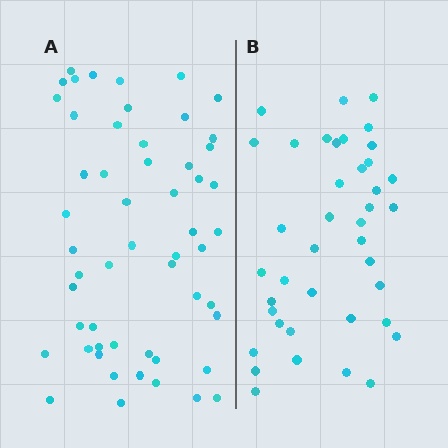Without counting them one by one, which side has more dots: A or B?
Region A (the left region) has more dots.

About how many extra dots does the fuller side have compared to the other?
Region A has approximately 15 more dots than region B.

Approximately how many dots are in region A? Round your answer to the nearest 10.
About 50 dots. (The exact count is 54, which rounds to 50.)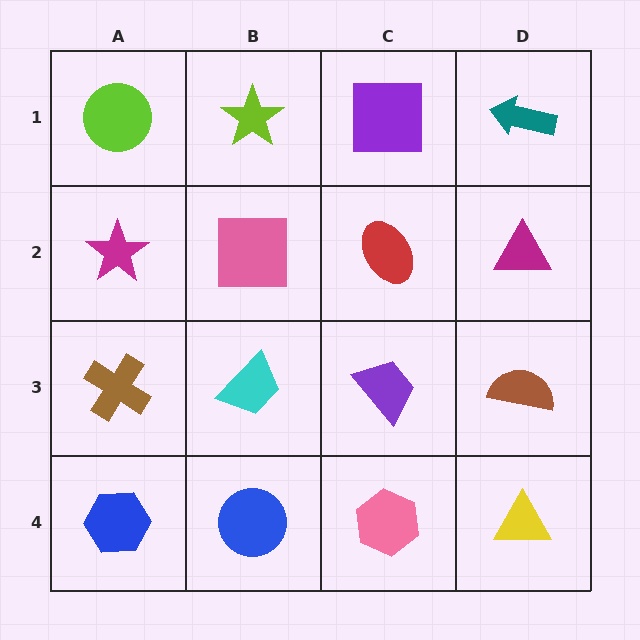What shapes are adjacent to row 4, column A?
A brown cross (row 3, column A), a blue circle (row 4, column B).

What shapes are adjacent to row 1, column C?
A red ellipse (row 2, column C), a lime star (row 1, column B), a teal arrow (row 1, column D).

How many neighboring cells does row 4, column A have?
2.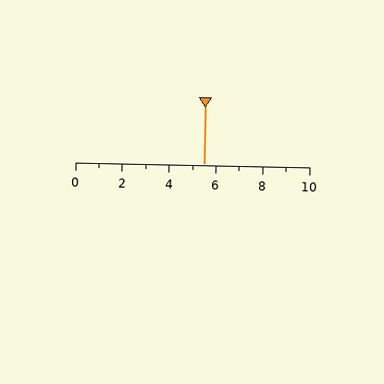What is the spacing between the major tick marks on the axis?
The major ticks are spaced 2 apart.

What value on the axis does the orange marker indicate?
The marker indicates approximately 5.5.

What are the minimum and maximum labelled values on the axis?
The axis runs from 0 to 10.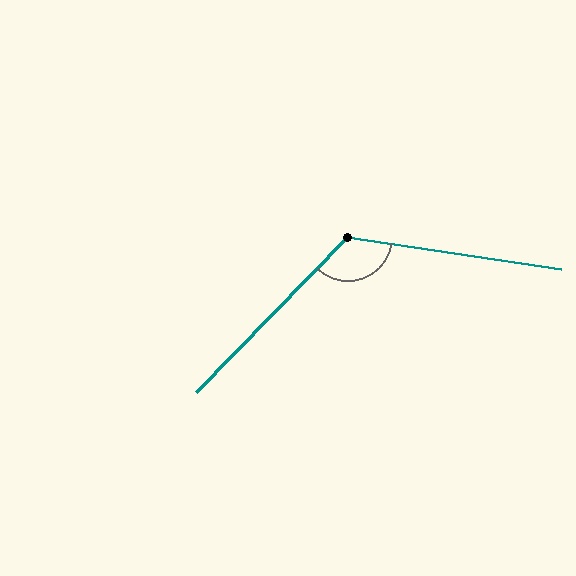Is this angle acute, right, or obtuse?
It is obtuse.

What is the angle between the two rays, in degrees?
Approximately 126 degrees.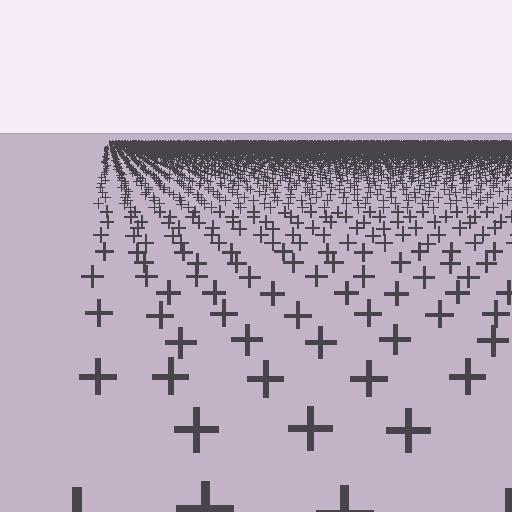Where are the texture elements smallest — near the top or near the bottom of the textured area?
Near the top.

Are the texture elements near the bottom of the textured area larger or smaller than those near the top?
Larger. Near the bottom, elements are closer to the viewer and appear at a bigger on-screen size.